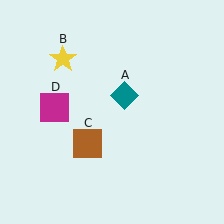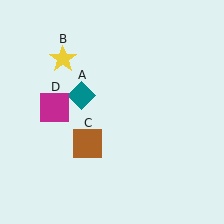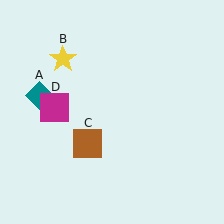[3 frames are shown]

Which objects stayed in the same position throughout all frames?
Yellow star (object B) and brown square (object C) and magenta square (object D) remained stationary.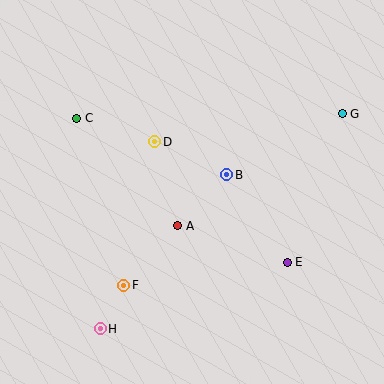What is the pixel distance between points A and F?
The distance between A and F is 80 pixels.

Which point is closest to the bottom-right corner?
Point E is closest to the bottom-right corner.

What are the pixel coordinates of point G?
Point G is at (342, 114).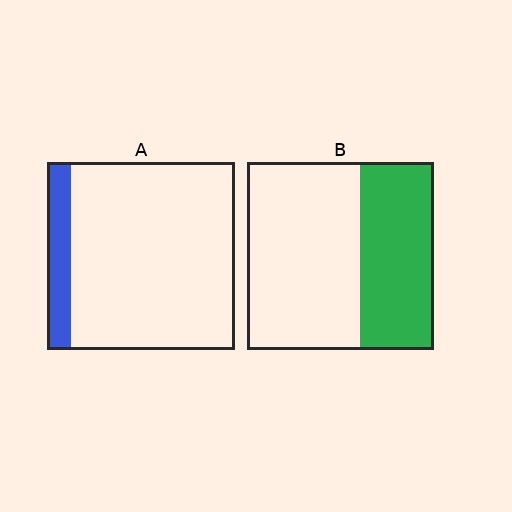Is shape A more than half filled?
No.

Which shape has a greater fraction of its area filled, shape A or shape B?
Shape B.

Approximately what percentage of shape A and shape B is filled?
A is approximately 15% and B is approximately 40%.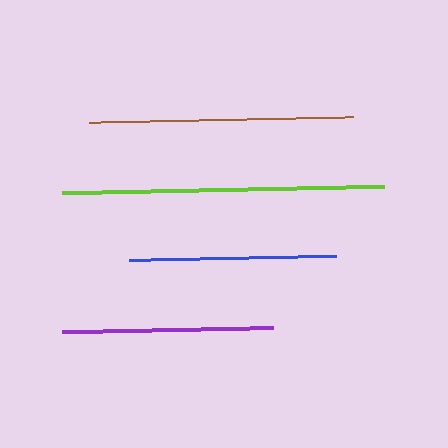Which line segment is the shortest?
The blue line is the shortest at approximately 207 pixels.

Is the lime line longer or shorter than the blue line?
The lime line is longer than the blue line.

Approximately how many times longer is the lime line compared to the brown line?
The lime line is approximately 1.2 times the length of the brown line.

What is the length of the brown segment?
The brown segment is approximately 264 pixels long.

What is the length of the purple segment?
The purple segment is approximately 211 pixels long.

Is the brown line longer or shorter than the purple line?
The brown line is longer than the purple line.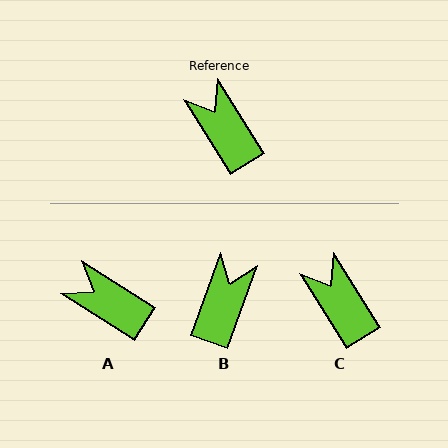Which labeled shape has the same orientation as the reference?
C.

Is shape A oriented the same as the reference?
No, it is off by about 26 degrees.